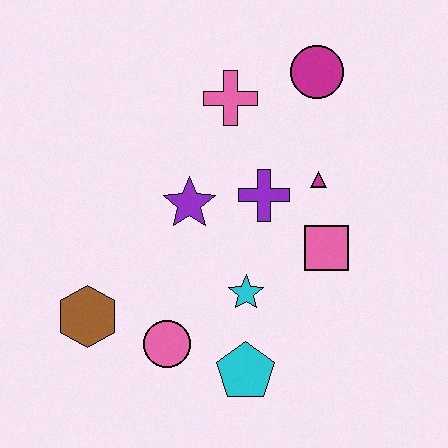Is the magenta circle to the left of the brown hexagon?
No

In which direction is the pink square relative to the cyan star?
The pink square is to the right of the cyan star.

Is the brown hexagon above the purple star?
No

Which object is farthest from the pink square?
The brown hexagon is farthest from the pink square.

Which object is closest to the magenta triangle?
The purple cross is closest to the magenta triangle.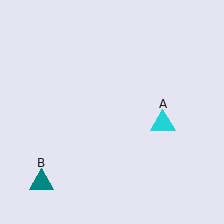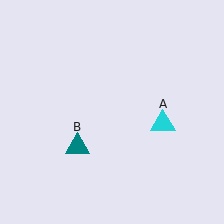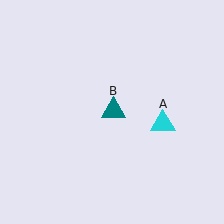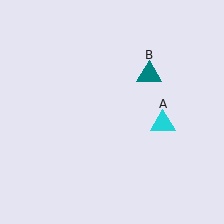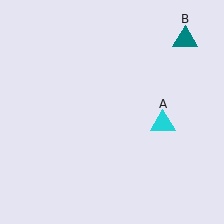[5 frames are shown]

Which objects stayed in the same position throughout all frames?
Cyan triangle (object A) remained stationary.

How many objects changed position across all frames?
1 object changed position: teal triangle (object B).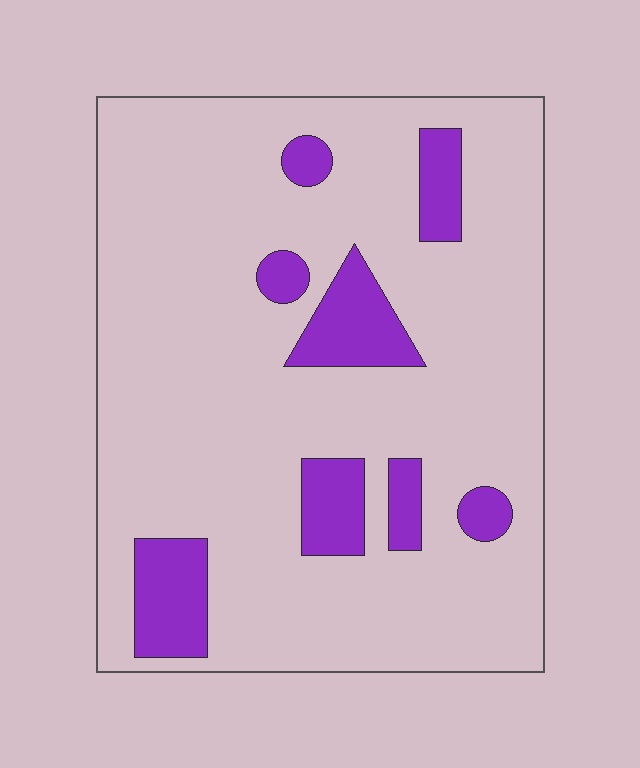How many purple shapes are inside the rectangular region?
8.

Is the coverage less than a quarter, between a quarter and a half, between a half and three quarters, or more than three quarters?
Less than a quarter.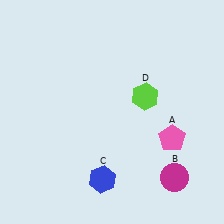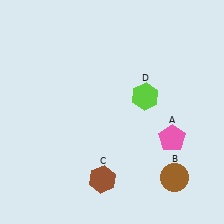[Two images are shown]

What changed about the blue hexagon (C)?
In Image 1, C is blue. In Image 2, it changed to brown.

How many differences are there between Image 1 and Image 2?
There are 2 differences between the two images.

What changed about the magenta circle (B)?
In Image 1, B is magenta. In Image 2, it changed to brown.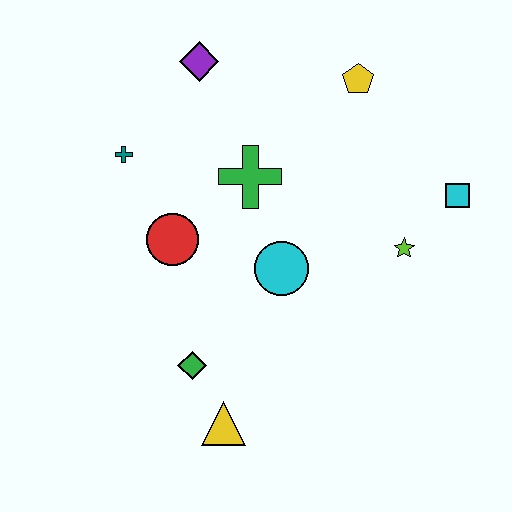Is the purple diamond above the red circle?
Yes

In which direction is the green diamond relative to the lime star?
The green diamond is to the left of the lime star.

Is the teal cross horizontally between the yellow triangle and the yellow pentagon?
No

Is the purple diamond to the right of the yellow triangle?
No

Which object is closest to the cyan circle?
The green cross is closest to the cyan circle.